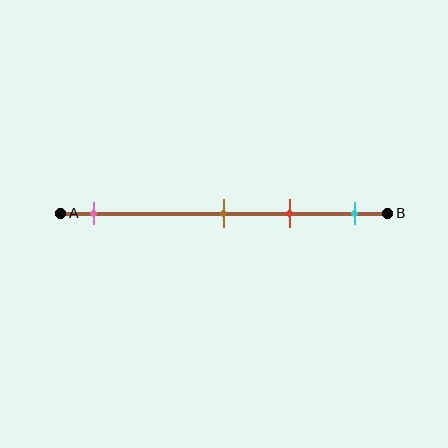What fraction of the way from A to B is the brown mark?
The brown mark is approximately 50% (0.5) of the way from A to B.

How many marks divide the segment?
There are 4 marks dividing the segment.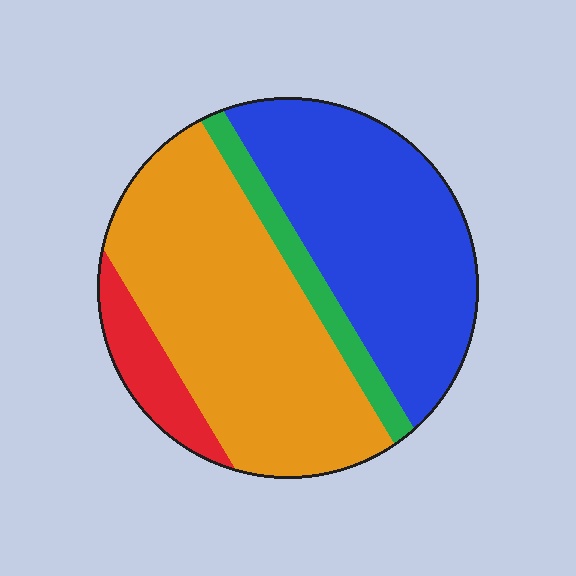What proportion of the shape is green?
Green takes up about one tenth (1/10) of the shape.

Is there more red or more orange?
Orange.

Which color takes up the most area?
Orange, at roughly 45%.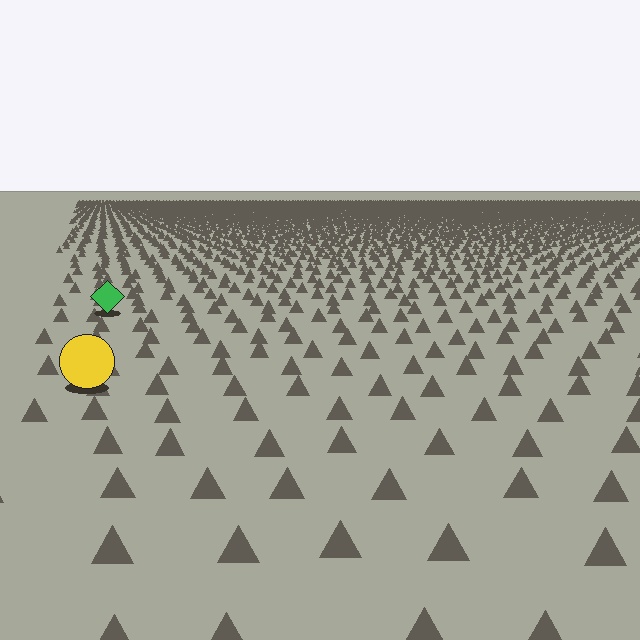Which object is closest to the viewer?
The yellow circle is closest. The texture marks near it are larger and more spread out.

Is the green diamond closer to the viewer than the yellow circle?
No. The yellow circle is closer — you can tell from the texture gradient: the ground texture is coarser near it.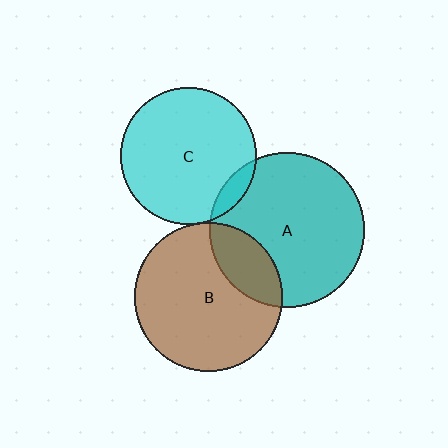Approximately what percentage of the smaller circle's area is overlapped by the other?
Approximately 20%.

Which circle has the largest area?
Circle A (teal).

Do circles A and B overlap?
Yes.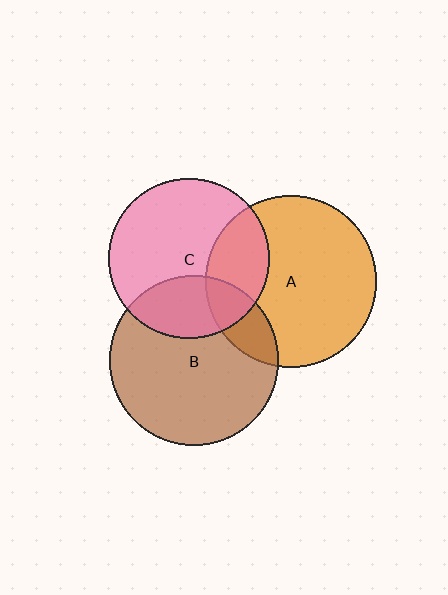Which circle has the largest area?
Circle A (orange).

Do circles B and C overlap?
Yes.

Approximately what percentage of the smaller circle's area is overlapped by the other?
Approximately 30%.